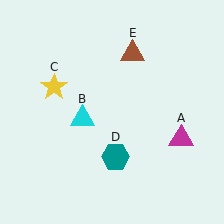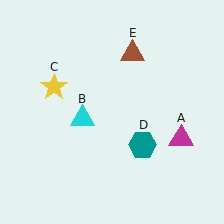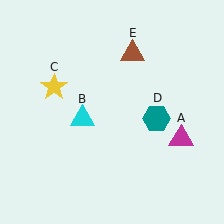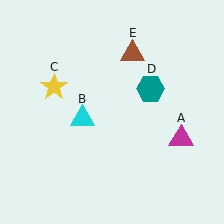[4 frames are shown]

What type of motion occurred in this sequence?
The teal hexagon (object D) rotated counterclockwise around the center of the scene.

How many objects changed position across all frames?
1 object changed position: teal hexagon (object D).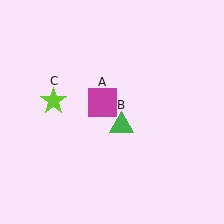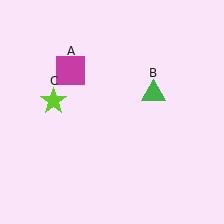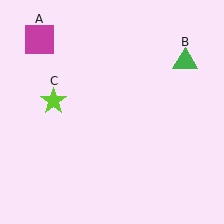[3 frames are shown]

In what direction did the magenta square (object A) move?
The magenta square (object A) moved up and to the left.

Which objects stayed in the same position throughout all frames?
Lime star (object C) remained stationary.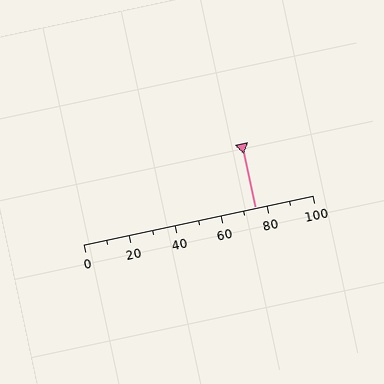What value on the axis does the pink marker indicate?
The marker indicates approximately 75.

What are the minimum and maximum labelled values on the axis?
The axis runs from 0 to 100.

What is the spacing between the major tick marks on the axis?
The major ticks are spaced 20 apart.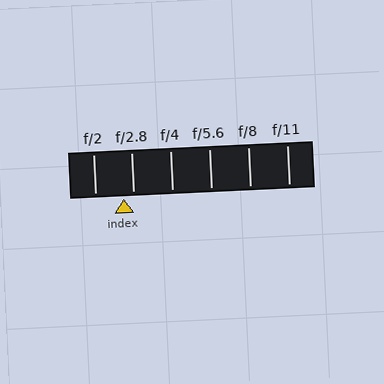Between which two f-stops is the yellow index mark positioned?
The index mark is between f/2 and f/2.8.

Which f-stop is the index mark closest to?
The index mark is closest to f/2.8.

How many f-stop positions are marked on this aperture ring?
There are 6 f-stop positions marked.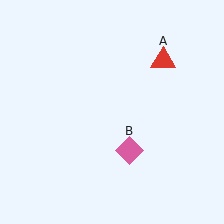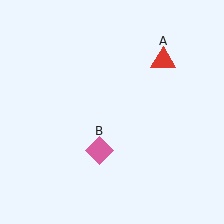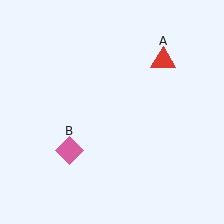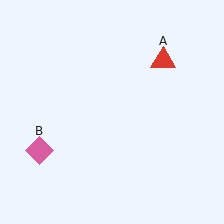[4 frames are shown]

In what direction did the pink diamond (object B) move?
The pink diamond (object B) moved left.